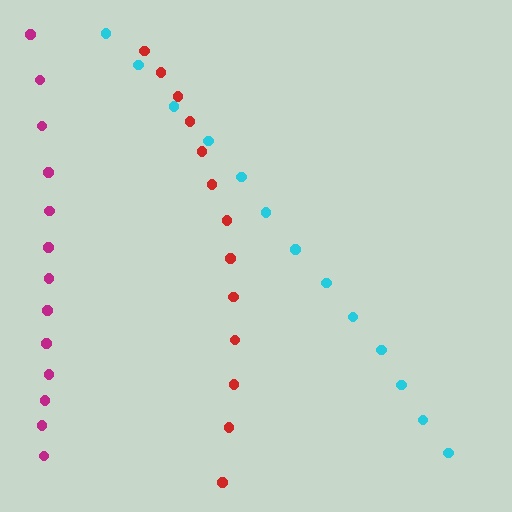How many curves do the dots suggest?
There are 3 distinct paths.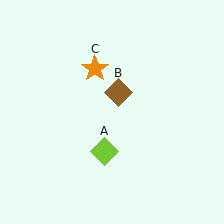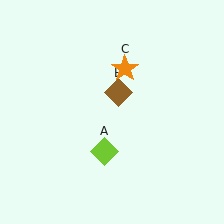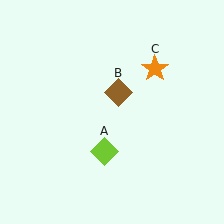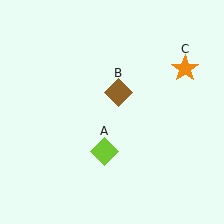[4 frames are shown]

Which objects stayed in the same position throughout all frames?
Lime diamond (object A) and brown diamond (object B) remained stationary.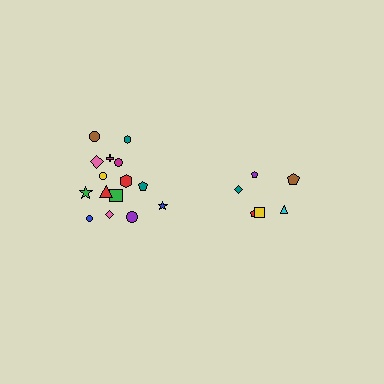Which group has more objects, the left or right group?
The left group.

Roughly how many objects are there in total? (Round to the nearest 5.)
Roughly 20 objects in total.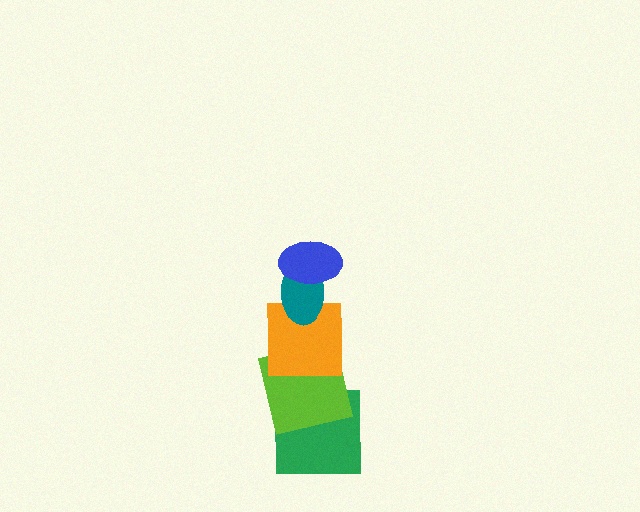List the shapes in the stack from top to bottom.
From top to bottom: the blue ellipse, the teal ellipse, the orange square, the lime square, the green square.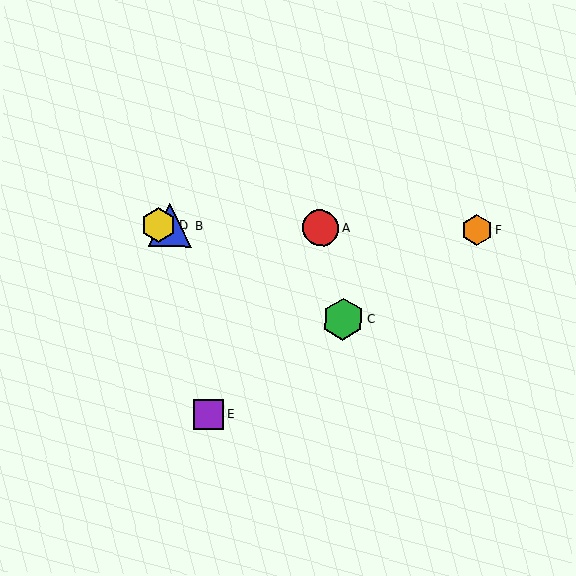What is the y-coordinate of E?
Object E is at y≈414.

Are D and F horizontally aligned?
Yes, both are at y≈225.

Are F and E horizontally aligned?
No, F is at y≈230 and E is at y≈414.